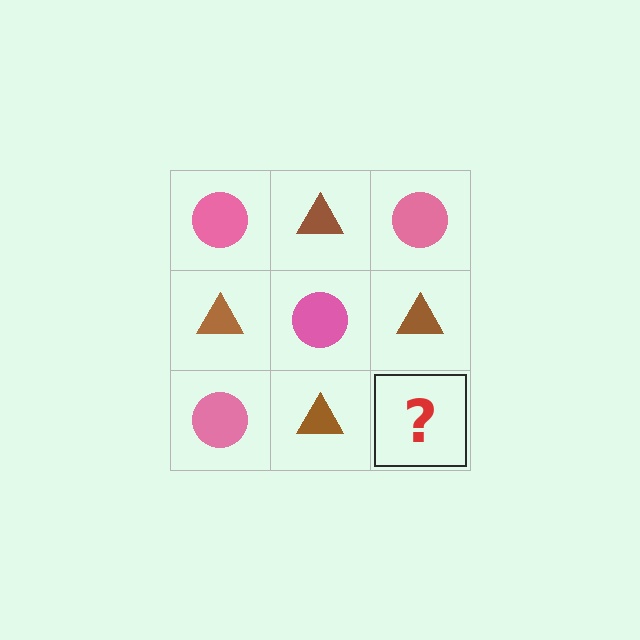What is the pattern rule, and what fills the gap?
The rule is that it alternates pink circle and brown triangle in a checkerboard pattern. The gap should be filled with a pink circle.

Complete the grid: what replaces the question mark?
The question mark should be replaced with a pink circle.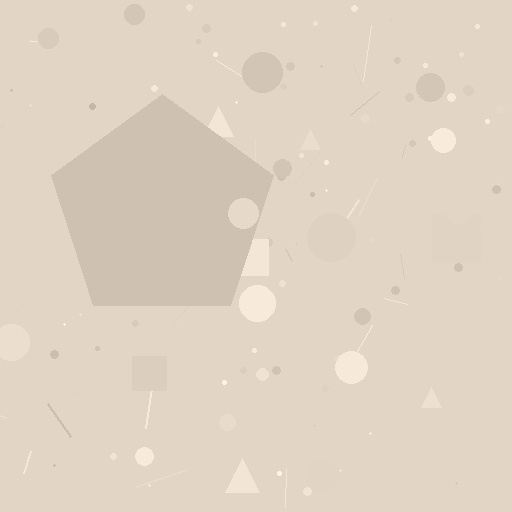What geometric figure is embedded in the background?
A pentagon is embedded in the background.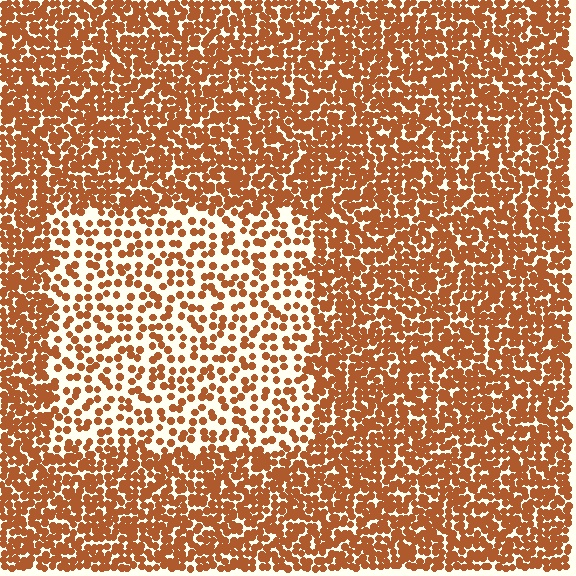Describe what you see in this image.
The image contains small brown elements arranged at two different densities. A rectangle-shaped region is visible where the elements are less densely packed than the surrounding area.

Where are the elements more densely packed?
The elements are more densely packed outside the rectangle boundary.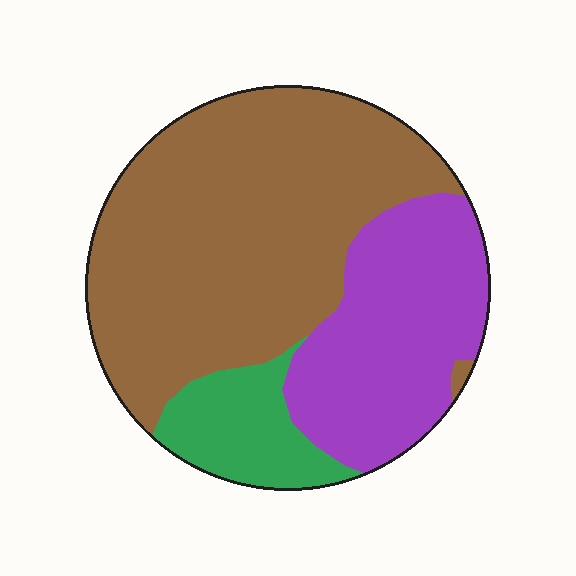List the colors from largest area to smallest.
From largest to smallest: brown, purple, green.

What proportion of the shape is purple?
Purple takes up between a quarter and a half of the shape.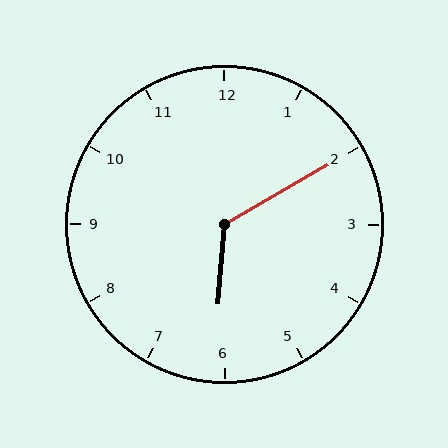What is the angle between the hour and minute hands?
Approximately 125 degrees.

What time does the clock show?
6:10.